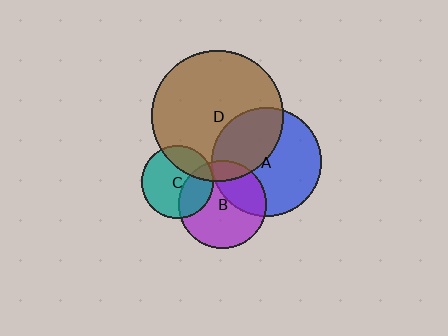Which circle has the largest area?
Circle D (brown).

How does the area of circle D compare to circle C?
Approximately 3.3 times.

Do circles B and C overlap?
Yes.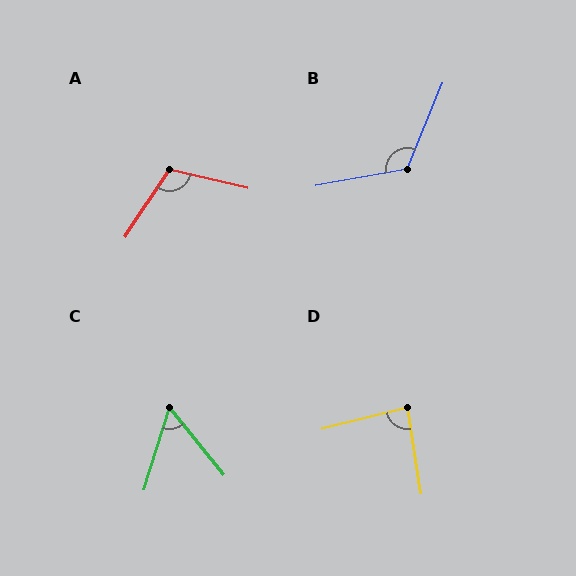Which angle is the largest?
B, at approximately 123 degrees.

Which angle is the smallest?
C, at approximately 56 degrees.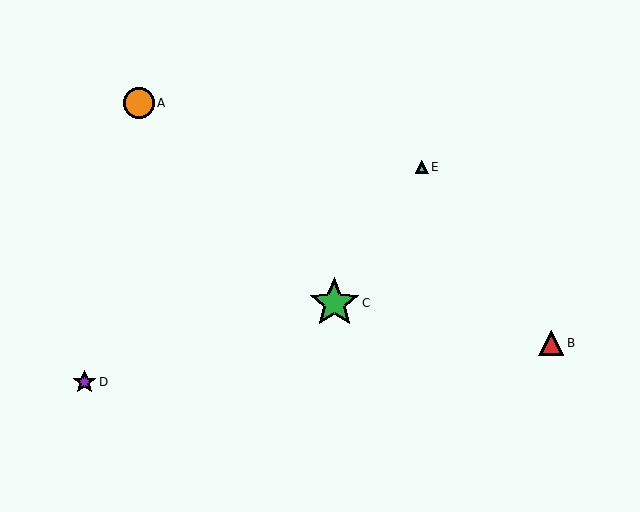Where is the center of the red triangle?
The center of the red triangle is at (551, 343).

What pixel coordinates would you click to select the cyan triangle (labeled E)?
Click at (422, 167) to select the cyan triangle E.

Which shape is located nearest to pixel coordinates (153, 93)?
The orange circle (labeled A) at (139, 103) is nearest to that location.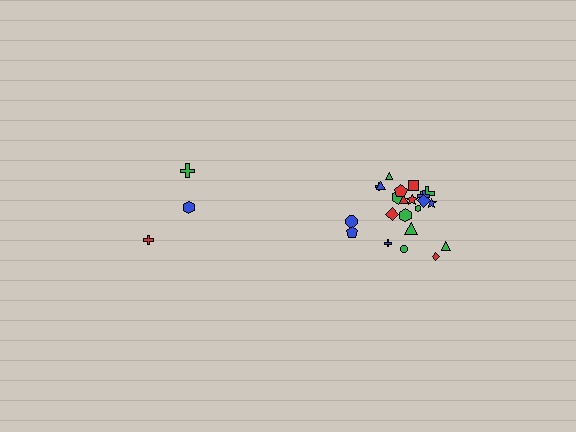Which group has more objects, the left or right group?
The right group.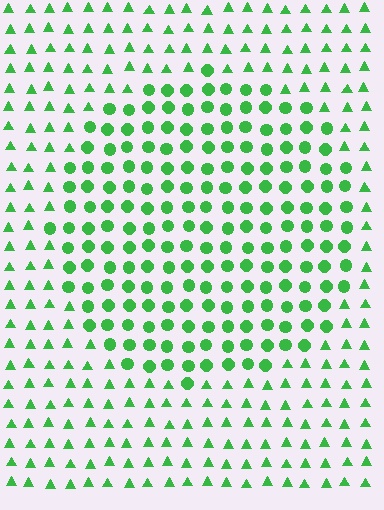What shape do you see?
I see a circle.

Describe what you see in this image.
The image is filled with small green elements arranged in a uniform grid. A circle-shaped region contains circles, while the surrounding area contains triangles. The boundary is defined purely by the change in element shape.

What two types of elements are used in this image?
The image uses circles inside the circle region and triangles outside it.